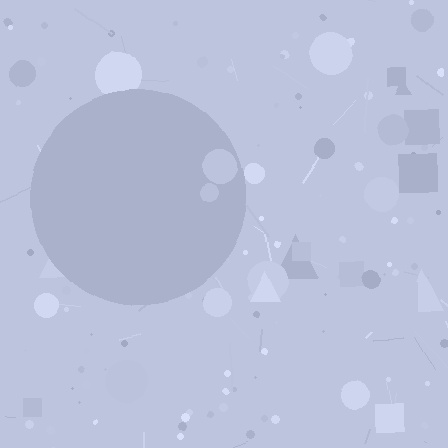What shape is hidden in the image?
A circle is hidden in the image.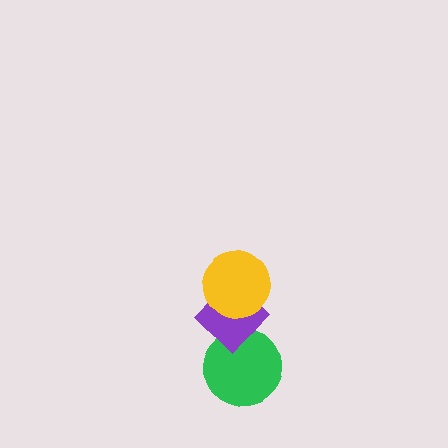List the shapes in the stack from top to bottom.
From top to bottom: the yellow circle, the purple diamond, the green circle.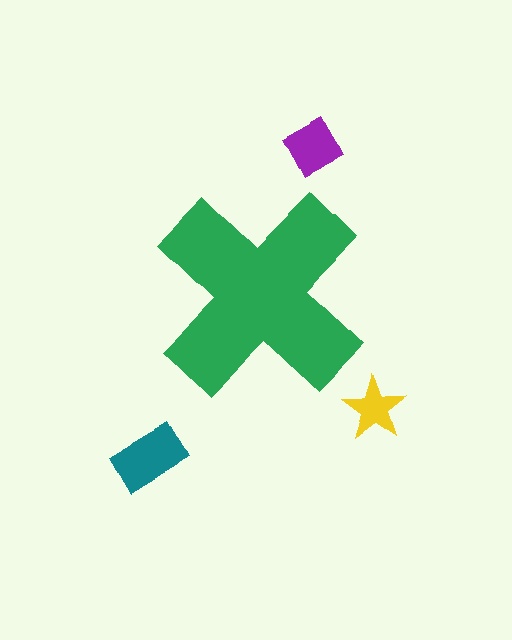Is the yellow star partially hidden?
No, the yellow star is fully visible.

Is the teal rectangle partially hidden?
No, the teal rectangle is fully visible.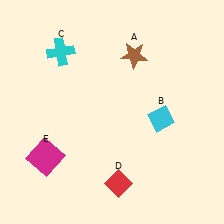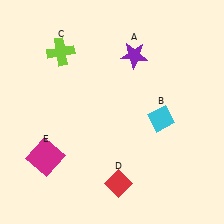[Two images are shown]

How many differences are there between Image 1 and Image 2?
There are 2 differences between the two images.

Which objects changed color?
A changed from brown to purple. C changed from cyan to lime.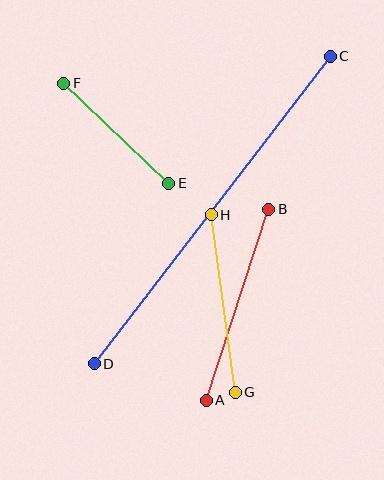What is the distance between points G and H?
The distance is approximately 179 pixels.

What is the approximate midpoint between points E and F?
The midpoint is at approximately (116, 133) pixels.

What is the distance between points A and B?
The distance is approximately 201 pixels.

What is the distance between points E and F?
The distance is approximately 145 pixels.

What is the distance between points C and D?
The distance is approximately 388 pixels.